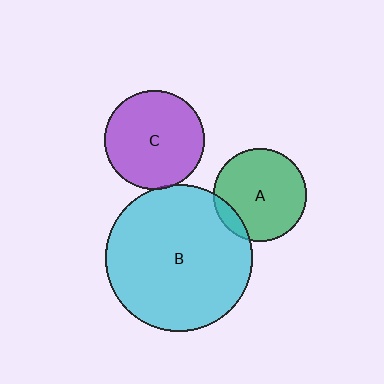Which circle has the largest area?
Circle B (cyan).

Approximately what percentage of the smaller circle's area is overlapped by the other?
Approximately 10%.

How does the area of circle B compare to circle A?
Approximately 2.5 times.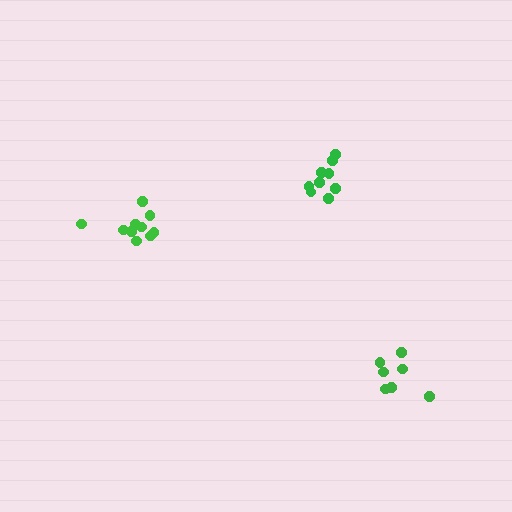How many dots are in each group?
Group 1: 9 dots, Group 2: 7 dots, Group 3: 10 dots (26 total).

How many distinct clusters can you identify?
There are 3 distinct clusters.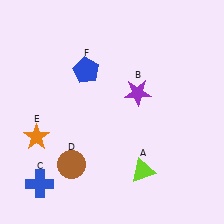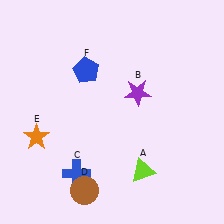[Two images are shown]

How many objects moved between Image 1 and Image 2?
2 objects moved between the two images.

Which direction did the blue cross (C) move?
The blue cross (C) moved right.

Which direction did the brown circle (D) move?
The brown circle (D) moved down.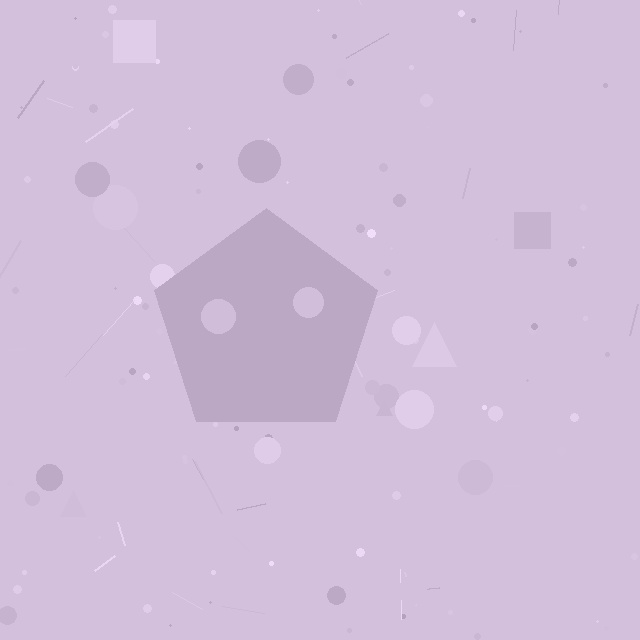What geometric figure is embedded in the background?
A pentagon is embedded in the background.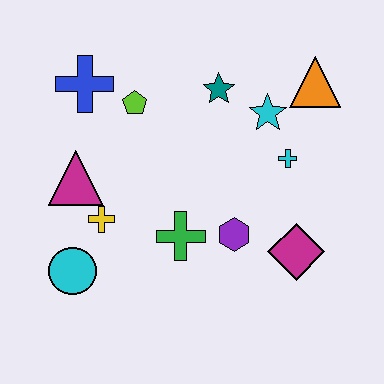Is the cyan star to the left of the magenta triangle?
No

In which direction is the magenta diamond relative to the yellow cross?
The magenta diamond is to the right of the yellow cross.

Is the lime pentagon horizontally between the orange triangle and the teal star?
No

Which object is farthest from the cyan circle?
The orange triangle is farthest from the cyan circle.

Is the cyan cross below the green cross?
No